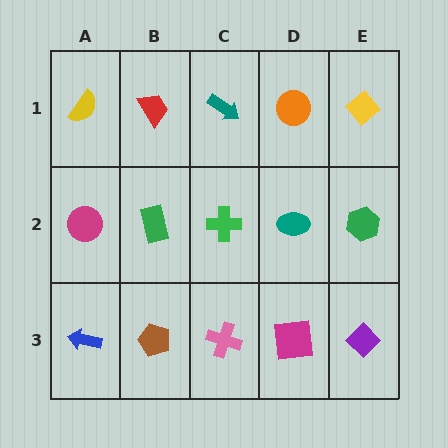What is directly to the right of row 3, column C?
A magenta square.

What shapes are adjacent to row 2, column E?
A yellow diamond (row 1, column E), a purple diamond (row 3, column E), a teal ellipse (row 2, column D).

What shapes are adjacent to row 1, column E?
A green hexagon (row 2, column E), an orange circle (row 1, column D).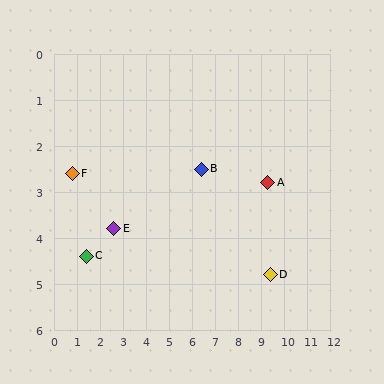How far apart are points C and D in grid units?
Points C and D are about 8.0 grid units apart.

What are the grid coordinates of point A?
Point A is at approximately (9.3, 2.8).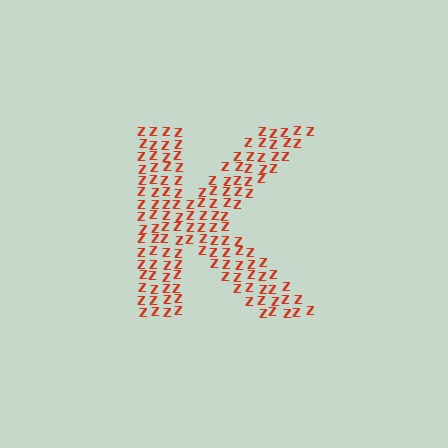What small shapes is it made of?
It is made of small letter Z's.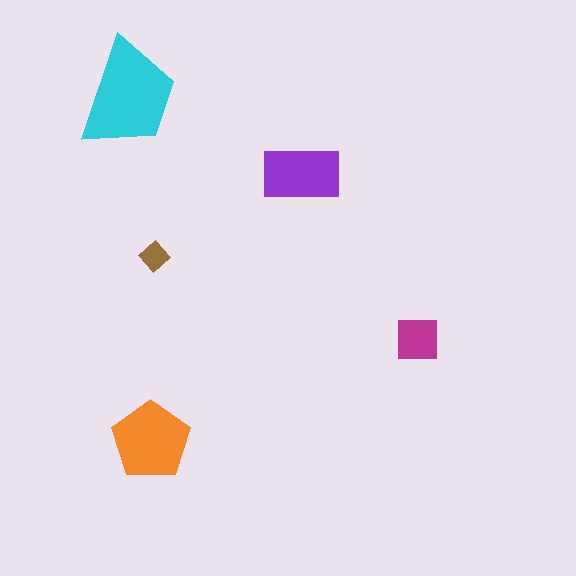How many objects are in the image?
There are 5 objects in the image.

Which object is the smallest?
The brown diamond.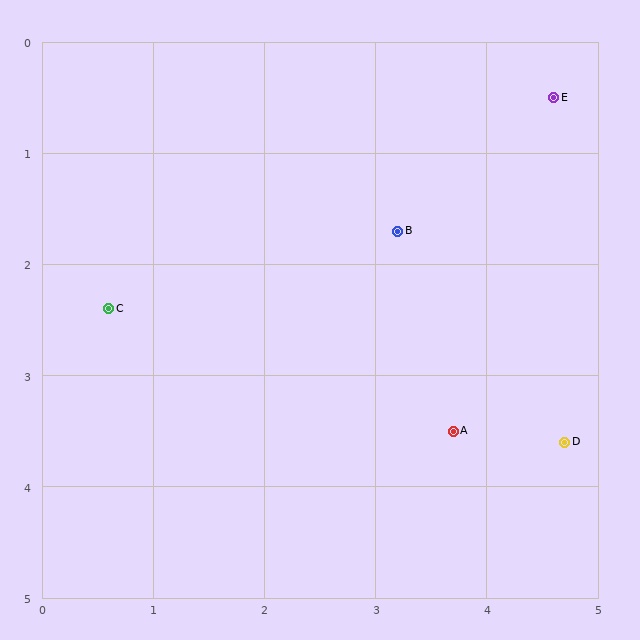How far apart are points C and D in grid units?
Points C and D are about 4.3 grid units apart.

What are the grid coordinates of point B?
Point B is at approximately (3.2, 1.7).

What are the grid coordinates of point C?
Point C is at approximately (0.6, 2.4).